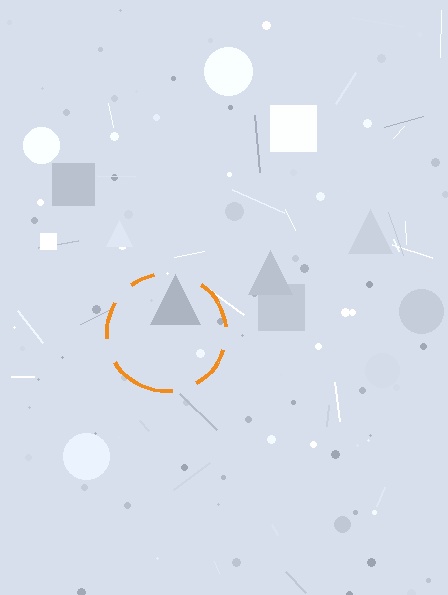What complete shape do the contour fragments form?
The contour fragments form a circle.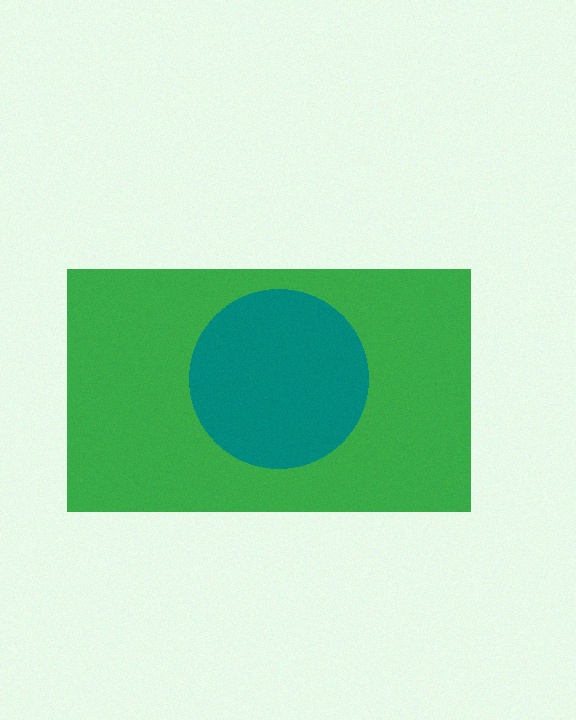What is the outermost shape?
The green rectangle.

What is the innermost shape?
The teal circle.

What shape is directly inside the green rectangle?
The teal circle.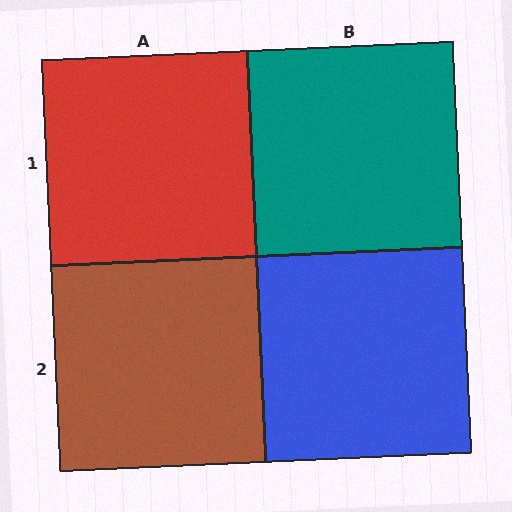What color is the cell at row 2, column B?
Blue.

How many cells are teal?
1 cell is teal.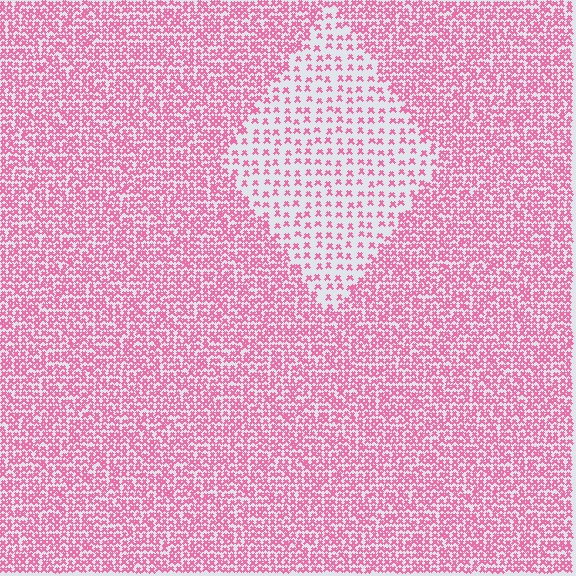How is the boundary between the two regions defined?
The boundary is defined by a change in element density (approximately 2.4x ratio). All elements are the same color, size, and shape.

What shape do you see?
I see a diamond.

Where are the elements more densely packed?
The elements are more densely packed outside the diamond boundary.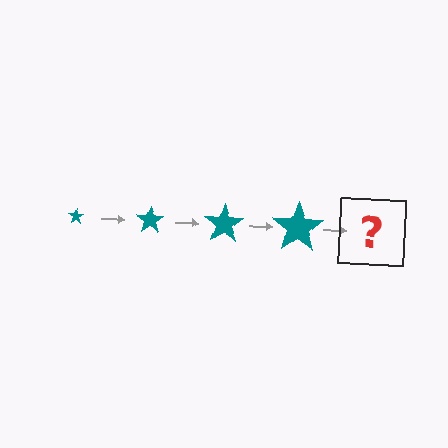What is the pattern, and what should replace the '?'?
The pattern is that the star gets progressively larger each step. The '?' should be a teal star, larger than the previous one.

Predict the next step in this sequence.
The next step is a teal star, larger than the previous one.